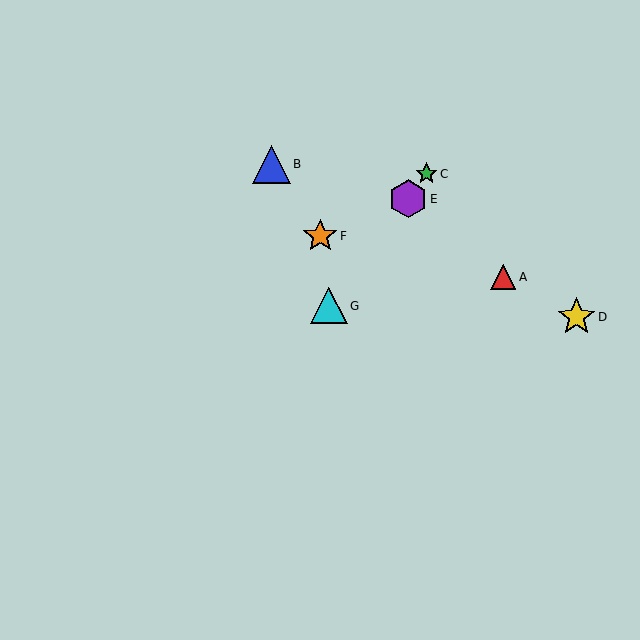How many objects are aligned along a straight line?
3 objects (C, E, G) are aligned along a straight line.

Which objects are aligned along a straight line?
Objects C, E, G are aligned along a straight line.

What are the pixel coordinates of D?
Object D is at (576, 317).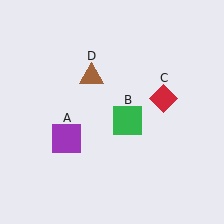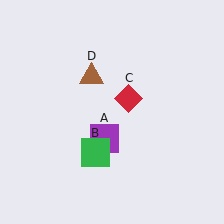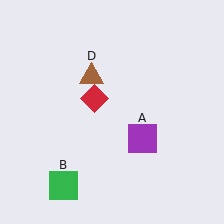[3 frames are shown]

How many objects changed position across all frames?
3 objects changed position: purple square (object A), green square (object B), red diamond (object C).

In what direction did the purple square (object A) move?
The purple square (object A) moved right.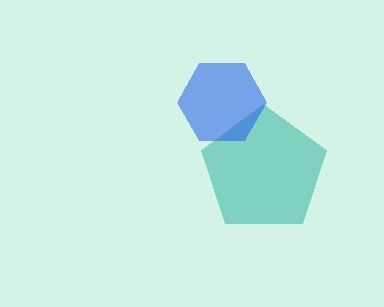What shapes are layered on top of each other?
The layered shapes are: a teal pentagon, a blue hexagon.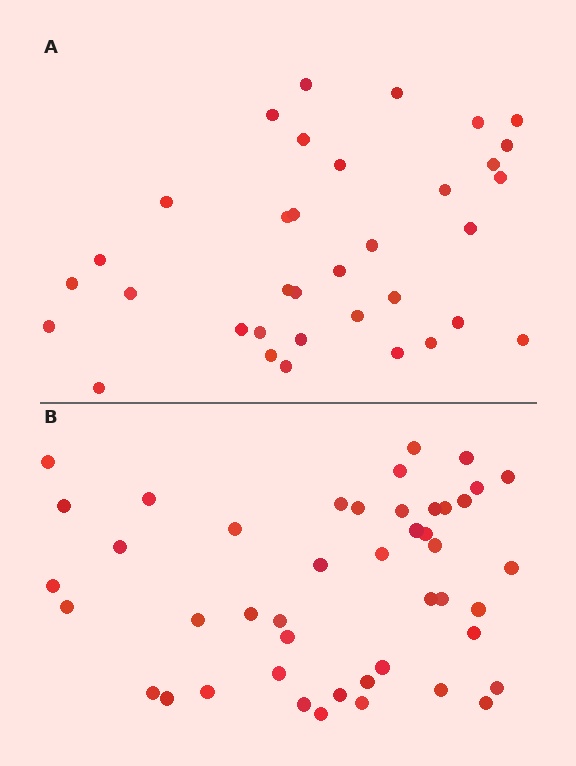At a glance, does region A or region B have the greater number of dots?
Region B (the bottom region) has more dots.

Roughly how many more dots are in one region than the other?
Region B has roughly 10 or so more dots than region A.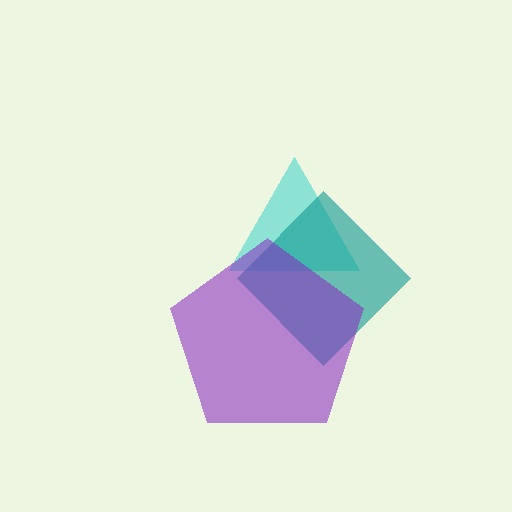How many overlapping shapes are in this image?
There are 3 overlapping shapes in the image.